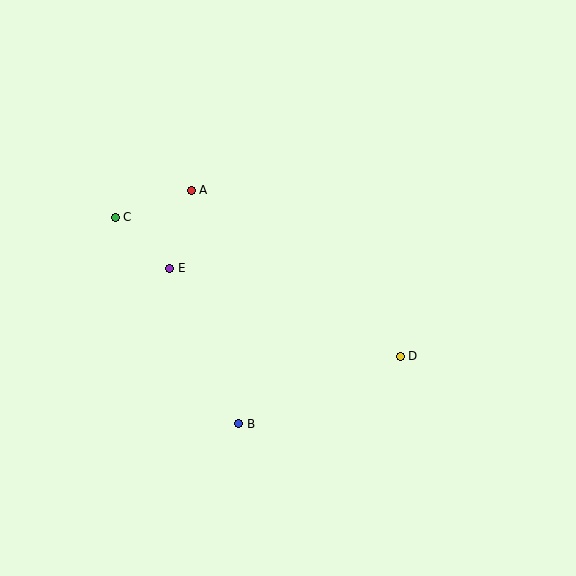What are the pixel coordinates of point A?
Point A is at (191, 190).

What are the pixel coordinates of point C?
Point C is at (115, 217).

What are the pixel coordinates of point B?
Point B is at (239, 424).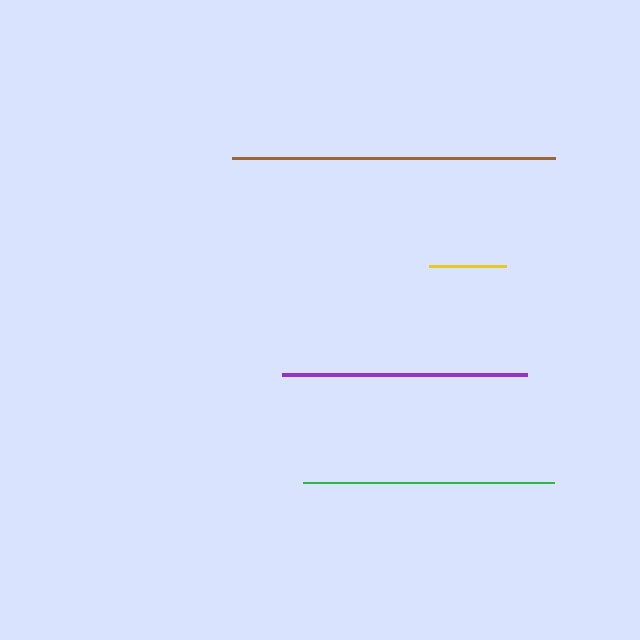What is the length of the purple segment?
The purple segment is approximately 245 pixels long.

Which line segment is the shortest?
The yellow line is the shortest at approximately 77 pixels.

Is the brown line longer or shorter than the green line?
The brown line is longer than the green line.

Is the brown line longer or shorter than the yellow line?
The brown line is longer than the yellow line.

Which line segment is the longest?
The brown line is the longest at approximately 323 pixels.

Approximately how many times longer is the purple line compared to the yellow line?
The purple line is approximately 3.2 times the length of the yellow line.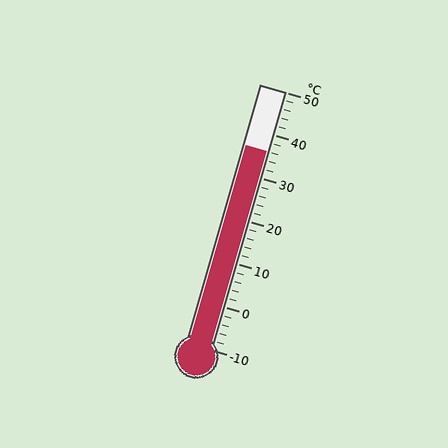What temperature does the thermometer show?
The thermometer shows approximately 36°C.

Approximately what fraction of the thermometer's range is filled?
The thermometer is filled to approximately 75% of its range.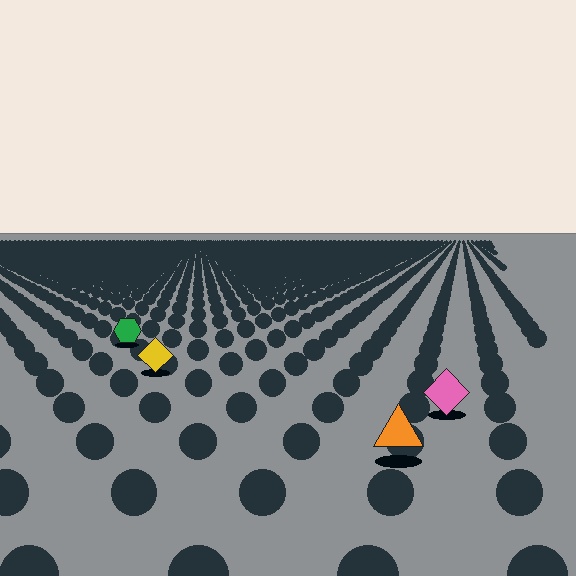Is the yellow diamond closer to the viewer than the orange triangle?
No. The orange triangle is closer — you can tell from the texture gradient: the ground texture is coarser near it.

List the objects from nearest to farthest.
From nearest to farthest: the orange triangle, the pink diamond, the yellow diamond, the green hexagon.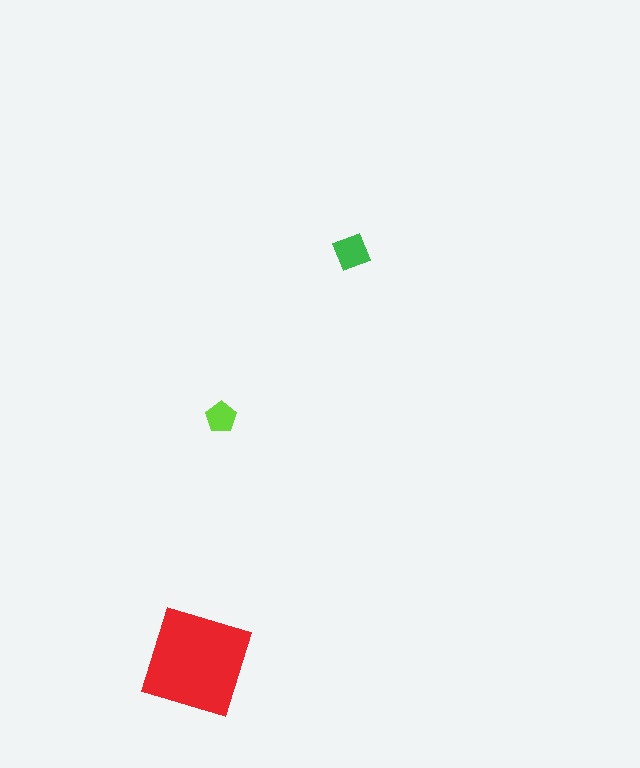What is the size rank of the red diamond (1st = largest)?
1st.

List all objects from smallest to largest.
The lime pentagon, the green square, the red diamond.